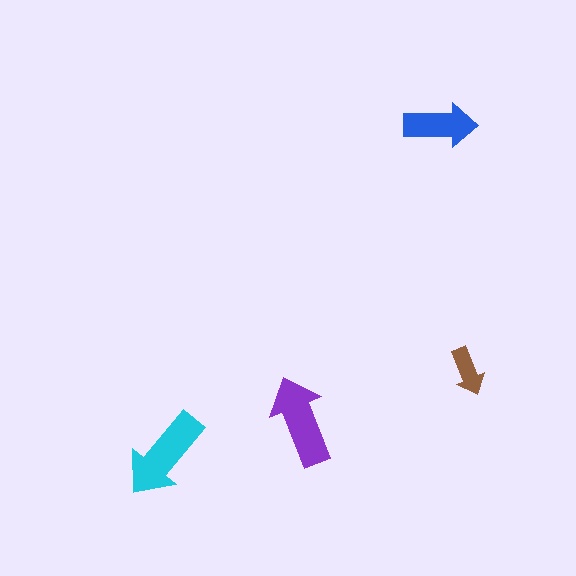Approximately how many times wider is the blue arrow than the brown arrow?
About 1.5 times wider.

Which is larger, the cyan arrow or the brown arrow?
The cyan one.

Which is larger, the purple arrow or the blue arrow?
The purple one.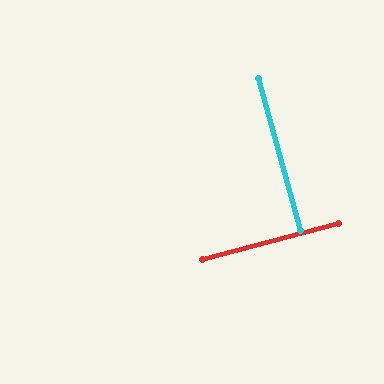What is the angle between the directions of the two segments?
Approximately 89 degrees.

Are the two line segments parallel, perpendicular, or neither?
Perpendicular — they meet at approximately 89°.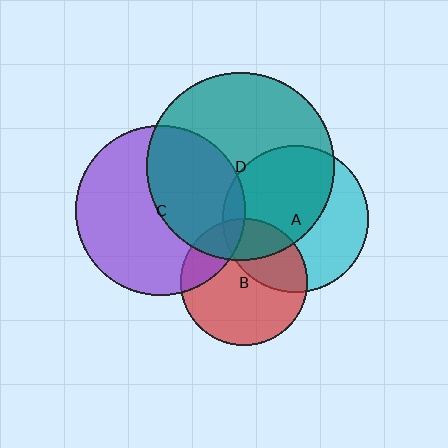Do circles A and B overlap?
Yes.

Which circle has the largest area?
Circle D (teal).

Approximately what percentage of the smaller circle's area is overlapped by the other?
Approximately 35%.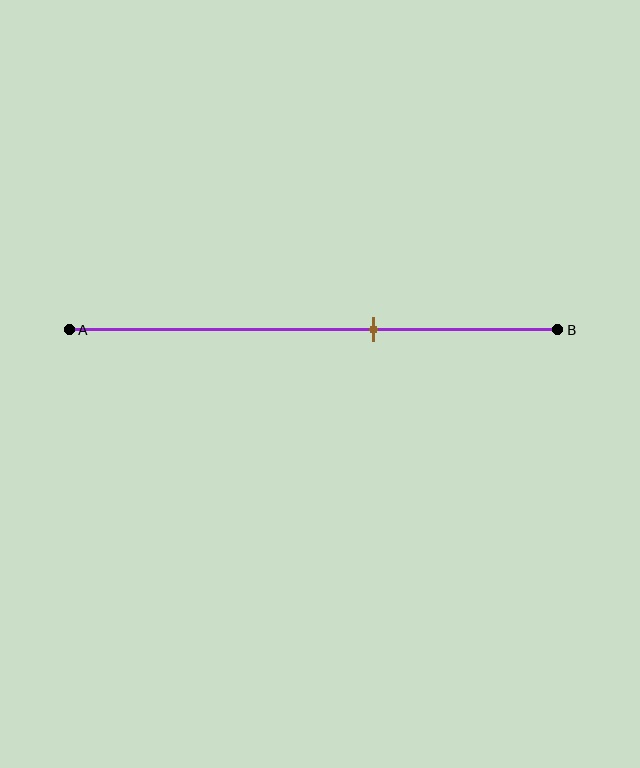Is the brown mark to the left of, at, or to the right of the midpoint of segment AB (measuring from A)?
The brown mark is to the right of the midpoint of segment AB.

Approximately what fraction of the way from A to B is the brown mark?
The brown mark is approximately 60% of the way from A to B.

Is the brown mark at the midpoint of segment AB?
No, the mark is at about 60% from A, not at the 50% midpoint.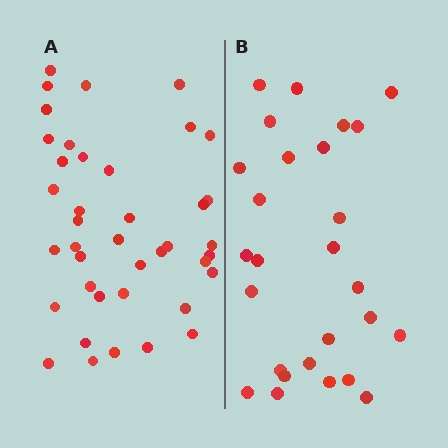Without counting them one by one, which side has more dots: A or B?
Region A (the left region) has more dots.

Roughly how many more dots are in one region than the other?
Region A has approximately 15 more dots than region B.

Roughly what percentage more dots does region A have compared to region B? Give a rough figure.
About 50% more.